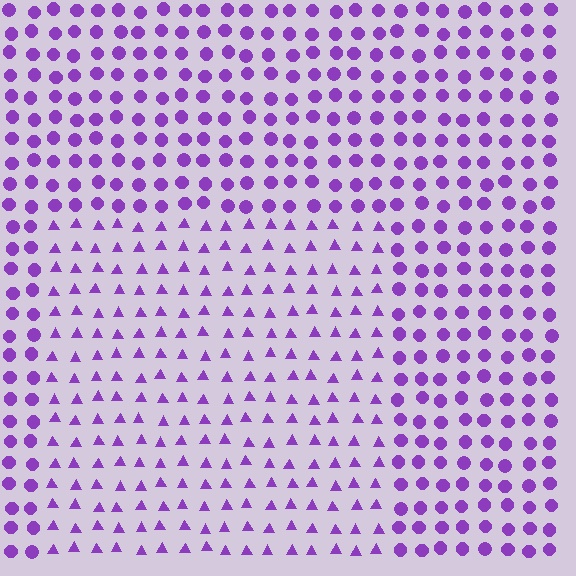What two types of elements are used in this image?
The image uses triangles inside the rectangle region and circles outside it.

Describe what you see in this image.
The image is filled with small purple elements arranged in a uniform grid. A rectangle-shaped region contains triangles, while the surrounding area contains circles. The boundary is defined purely by the change in element shape.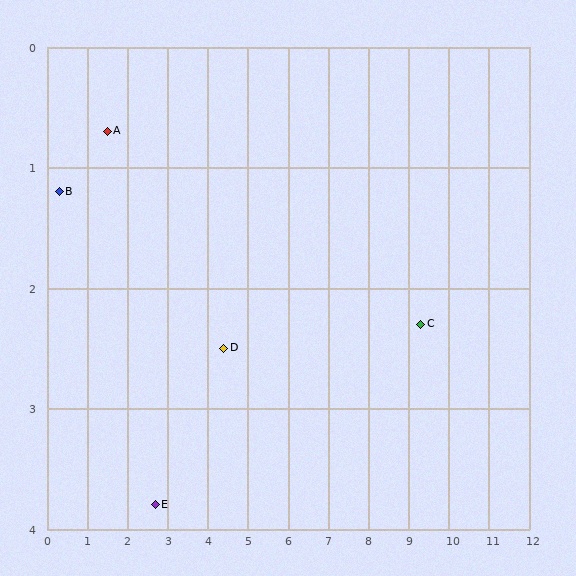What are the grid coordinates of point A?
Point A is at approximately (1.5, 0.7).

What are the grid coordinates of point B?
Point B is at approximately (0.3, 1.2).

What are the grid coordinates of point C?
Point C is at approximately (9.3, 2.3).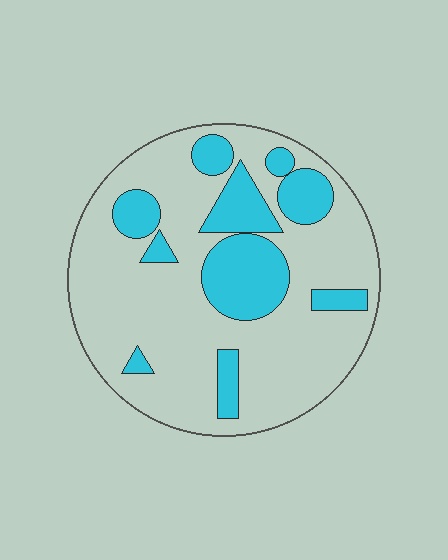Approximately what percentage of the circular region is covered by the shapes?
Approximately 25%.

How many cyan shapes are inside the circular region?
10.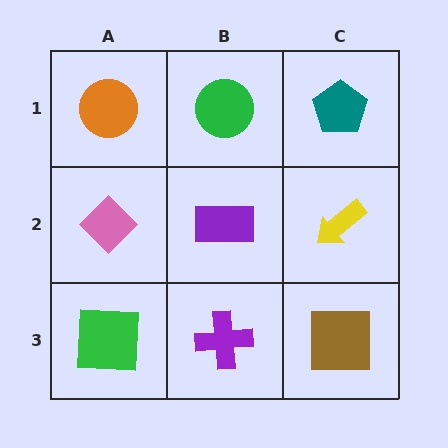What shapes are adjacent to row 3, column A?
A pink diamond (row 2, column A), a purple cross (row 3, column B).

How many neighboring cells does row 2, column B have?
4.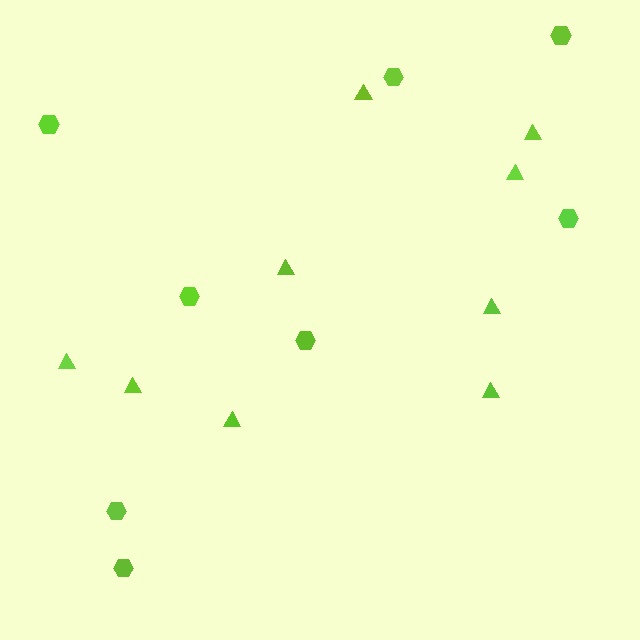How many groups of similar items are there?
There are 2 groups: one group of triangles (9) and one group of hexagons (8).